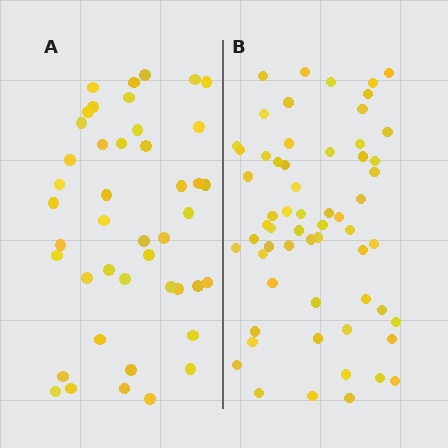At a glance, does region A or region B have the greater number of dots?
Region B (the right region) has more dots.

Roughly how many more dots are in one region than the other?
Region B has approximately 15 more dots than region A.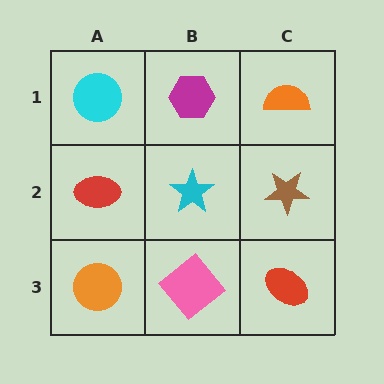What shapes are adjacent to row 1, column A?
A red ellipse (row 2, column A), a magenta hexagon (row 1, column B).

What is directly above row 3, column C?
A brown star.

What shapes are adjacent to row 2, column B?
A magenta hexagon (row 1, column B), a pink diamond (row 3, column B), a red ellipse (row 2, column A), a brown star (row 2, column C).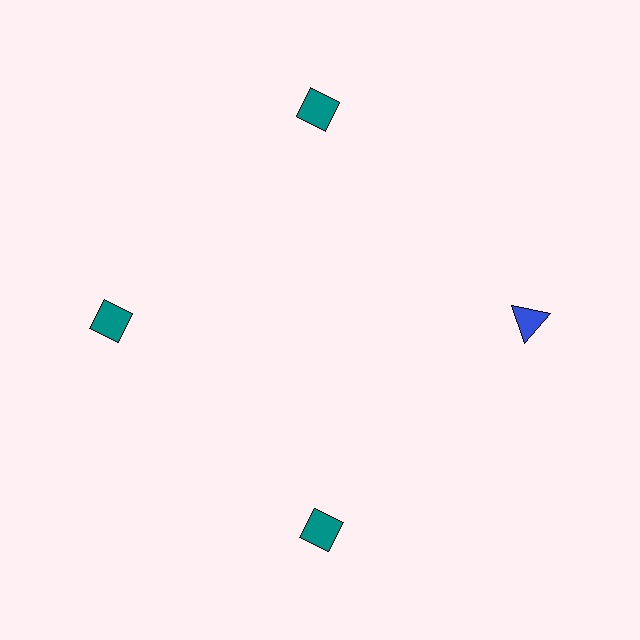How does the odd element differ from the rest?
It differs in both color (blue instead of teal) and shape (triangle instead of diamond).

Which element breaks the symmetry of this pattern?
The blue triangle at roughly the 3 o'clock position breaks the symmetry. All other shapes are teal diamonds.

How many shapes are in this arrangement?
There are 4 shapes arranged in a ring pattern.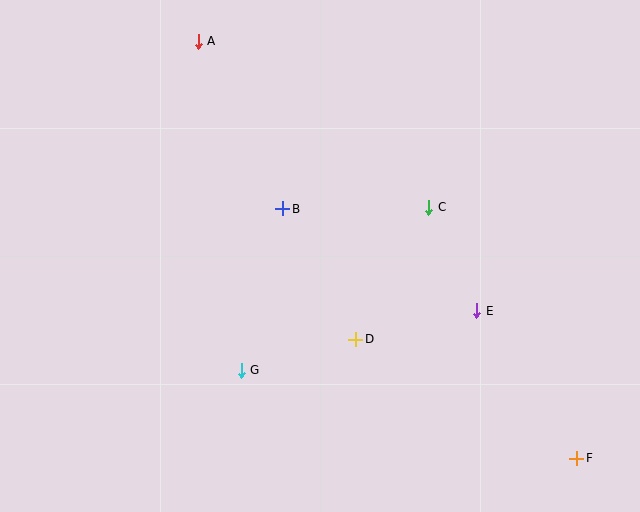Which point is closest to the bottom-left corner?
Point G is closest to the bottom-left corner.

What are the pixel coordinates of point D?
Point D is at (356, 339).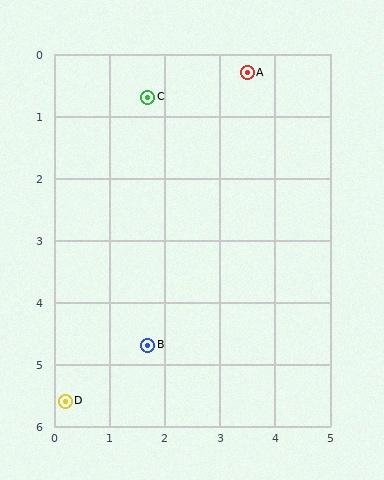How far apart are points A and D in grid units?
Points A and D are about 6.2 grid units apart.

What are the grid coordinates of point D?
Point D is at approximately (0.2, 5.6).